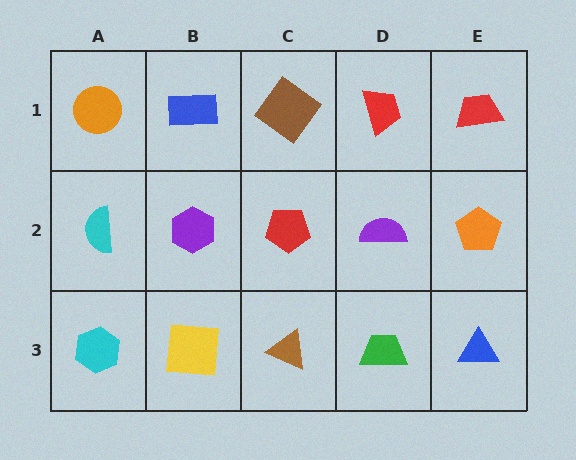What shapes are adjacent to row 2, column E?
A red trapezoid (row 1, column E), a blue triangle (row 3, column E), a purple semicircle (row 2, column D).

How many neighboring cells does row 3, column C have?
3.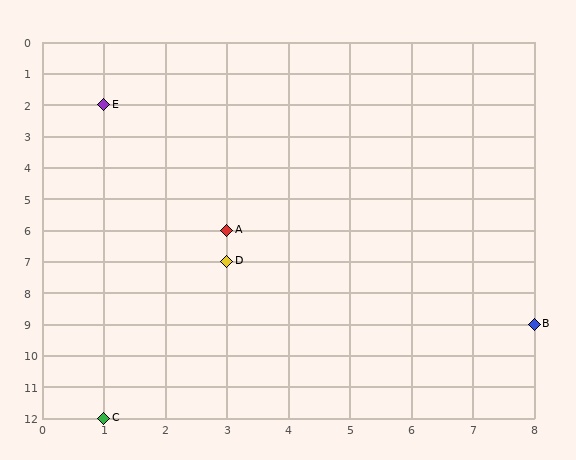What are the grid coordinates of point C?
Point C is at grid coordinates (1, 12).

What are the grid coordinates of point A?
Point A is at grid coordinates (3, 6).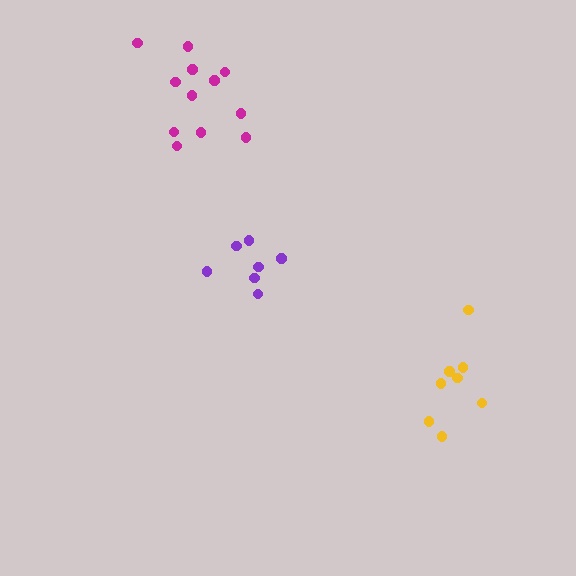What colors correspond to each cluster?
The clusters are colored: purple, yellow, magenta.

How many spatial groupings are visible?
There are 3 spatial groupings.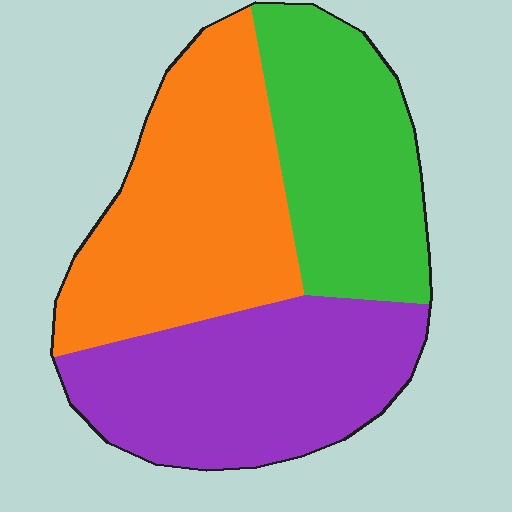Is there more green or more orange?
Orange.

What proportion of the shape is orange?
Orange takes up about three eighths (3/8) of the shape.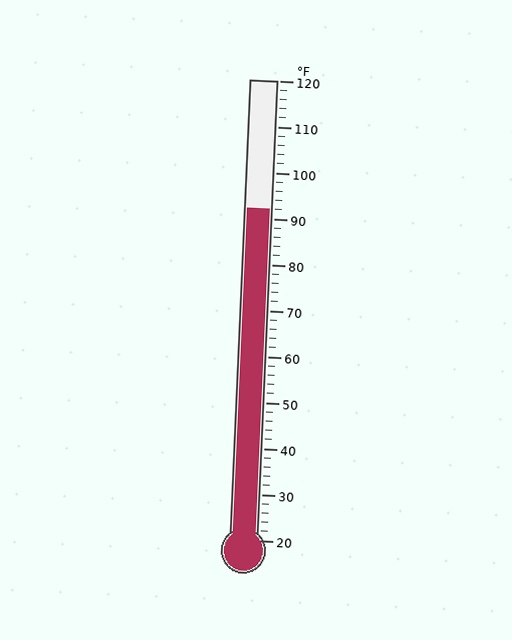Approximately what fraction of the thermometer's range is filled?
The thermometer is filled to approximately 70% of its range.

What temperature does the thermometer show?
The thermometer shows approximately 92°F.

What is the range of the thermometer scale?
The thermometer scale ranges from 20°F to 120°F.